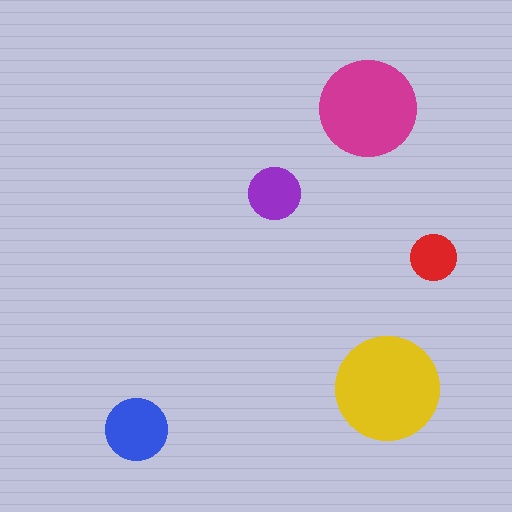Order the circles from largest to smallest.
the yellow one, the magenta one, the blue one, the purple one, the red one.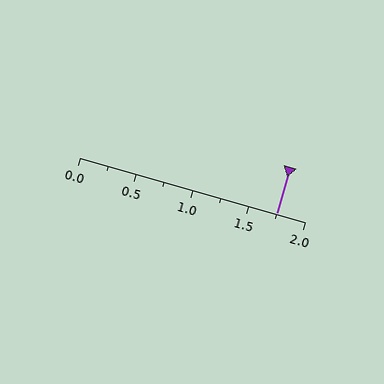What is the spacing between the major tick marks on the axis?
The major ticks are spaced 0.5 apart.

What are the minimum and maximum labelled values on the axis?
The axis runs from 0.0 to 2.0.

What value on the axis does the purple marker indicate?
The marker indicates approximately 1.75.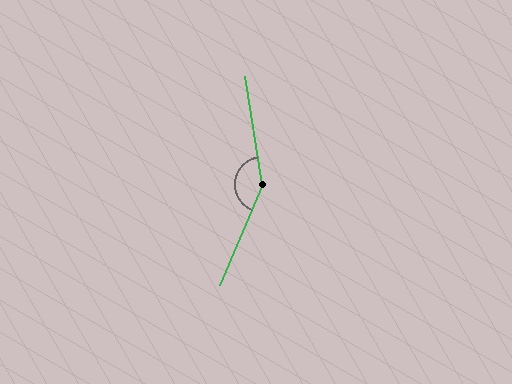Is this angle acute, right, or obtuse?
It is obtuse.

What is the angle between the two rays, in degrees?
Approximately 148 degrees.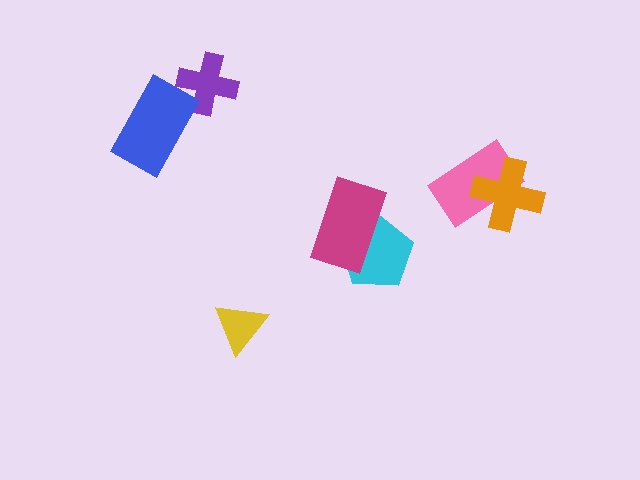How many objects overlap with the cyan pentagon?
1 object overlaps with the cyan pentagon.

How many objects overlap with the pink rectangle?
1 object overlaps with the pink rectangle.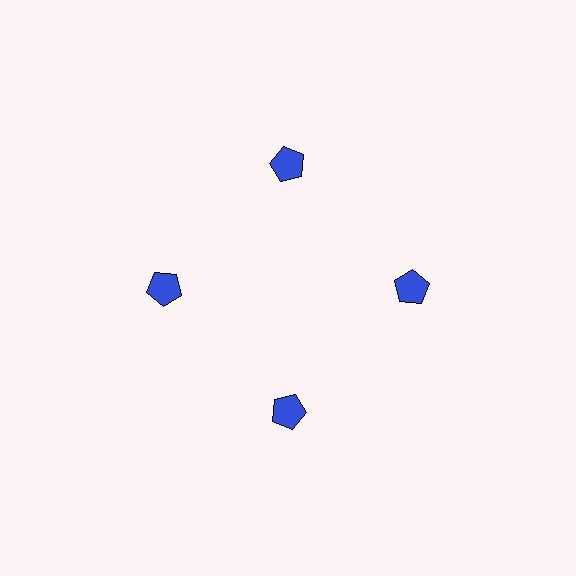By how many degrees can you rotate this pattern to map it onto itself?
The pattern maps onto itself every 90 degrees of rotation.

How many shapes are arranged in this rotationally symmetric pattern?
There are 4 shapes, arranged in 4 groups of 1.